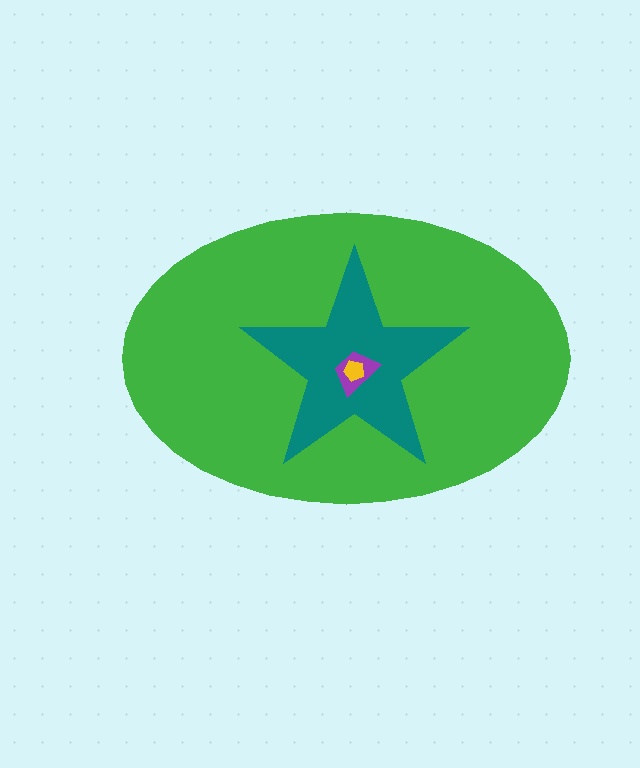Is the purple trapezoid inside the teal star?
Yes.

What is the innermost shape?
The yellow pentagon.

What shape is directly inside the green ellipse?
The teal star.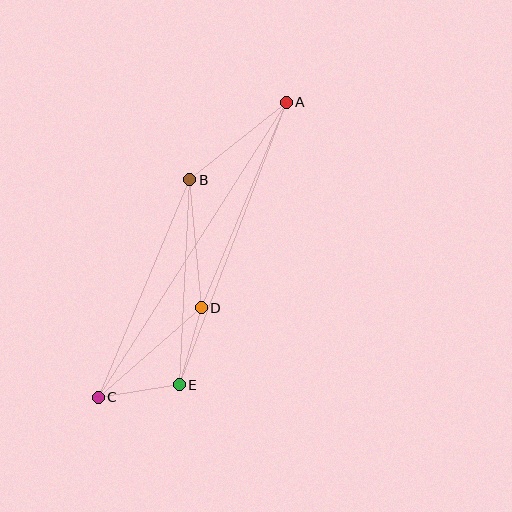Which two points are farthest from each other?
Points A and C are farthest from each other.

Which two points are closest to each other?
Points D and E are closest to each other.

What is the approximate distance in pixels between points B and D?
The distance between B and D is approximately 129 pixels.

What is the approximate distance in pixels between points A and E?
The distance between A and E is approximately 302 pixels.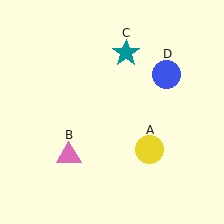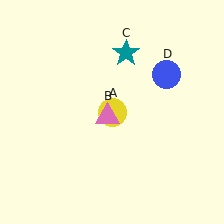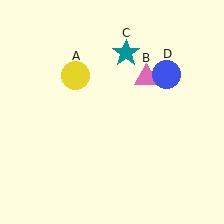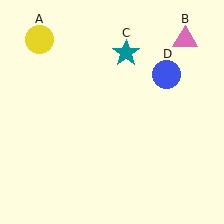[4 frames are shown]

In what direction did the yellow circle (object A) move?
The yellow circle (object A) moved up and to the left.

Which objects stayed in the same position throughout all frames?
Teal star (object C) and blue circle (object D) remained stationary.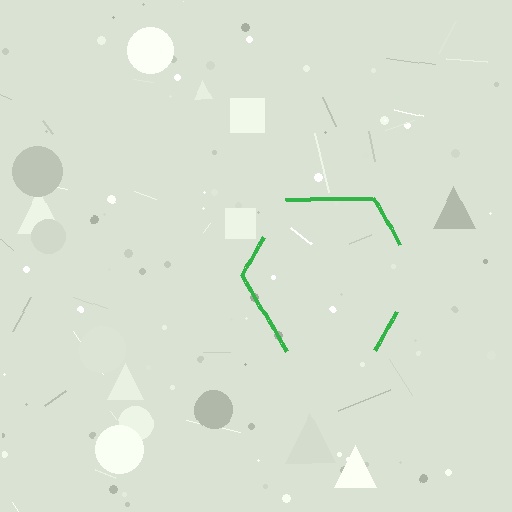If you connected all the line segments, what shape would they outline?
They would outline a hexagon.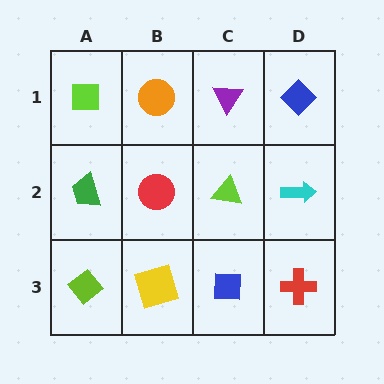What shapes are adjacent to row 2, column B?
An orange circle (row 1, column B), a yellow square (row 3, column B), a green trapezoid (row 2, column A), a lime triangle (row 2, column C).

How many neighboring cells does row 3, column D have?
2.